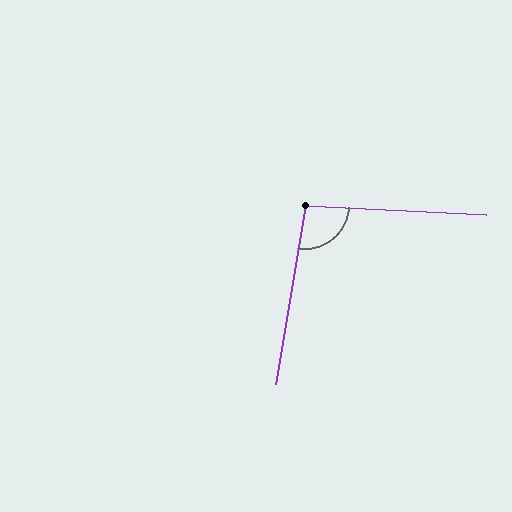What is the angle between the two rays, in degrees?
Approximately 96 degrees.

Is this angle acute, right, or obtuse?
It is obtuse.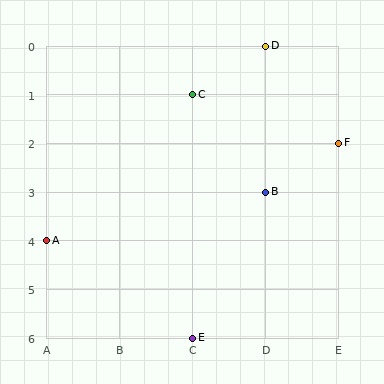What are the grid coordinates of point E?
Point E is at grid coordinates (C, 6).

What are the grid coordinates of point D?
Point D is at grid coordinates (D, 0).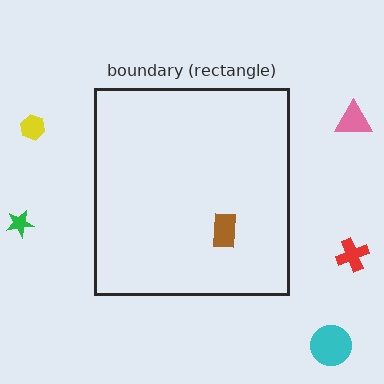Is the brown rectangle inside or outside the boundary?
Inside.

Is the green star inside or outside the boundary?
Outside.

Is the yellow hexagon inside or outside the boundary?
Outside.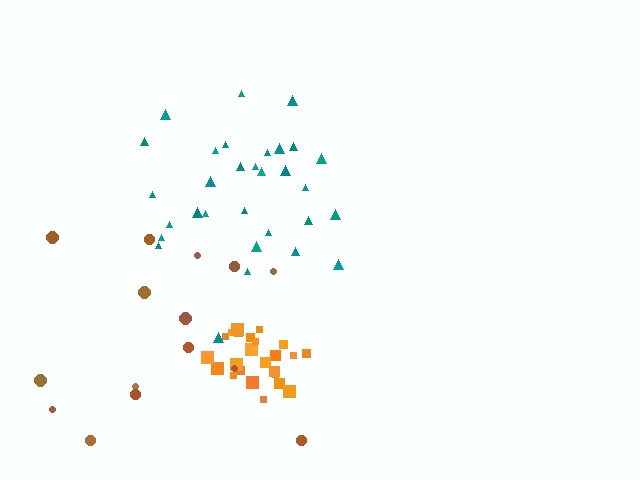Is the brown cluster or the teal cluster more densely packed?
Teal.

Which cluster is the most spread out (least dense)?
Brown.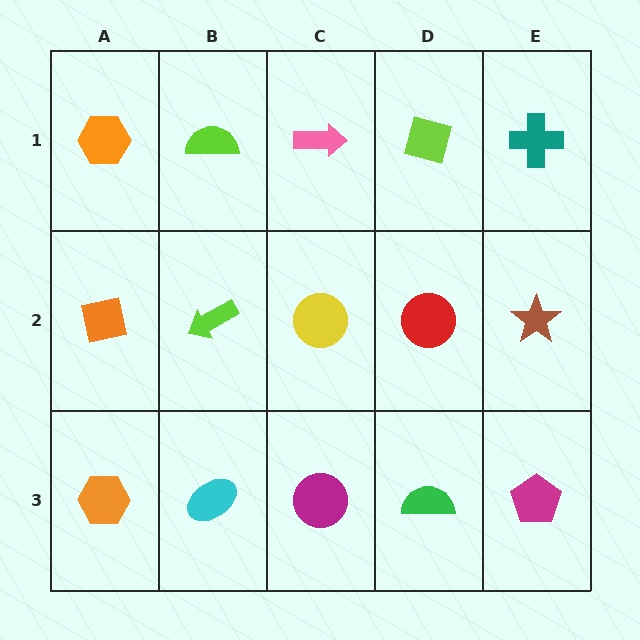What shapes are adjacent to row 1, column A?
An orange square (row 2, column A), a lime semicircle (row 1, column B).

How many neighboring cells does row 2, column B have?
4.